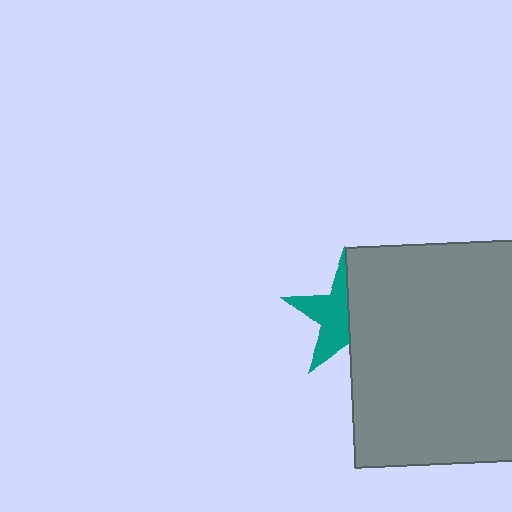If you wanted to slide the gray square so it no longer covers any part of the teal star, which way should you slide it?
Slide it right — that is the most direct way to separate the two shapes.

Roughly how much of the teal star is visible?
About half of it is visible (roughly 52%).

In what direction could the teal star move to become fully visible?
The teal star could move left. That would shift it out from behind the gray square entirely.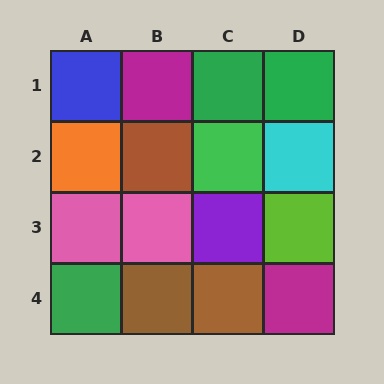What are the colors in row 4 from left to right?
Green, brown, brown, magenta.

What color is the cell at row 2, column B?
Brown.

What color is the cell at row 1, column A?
Blue.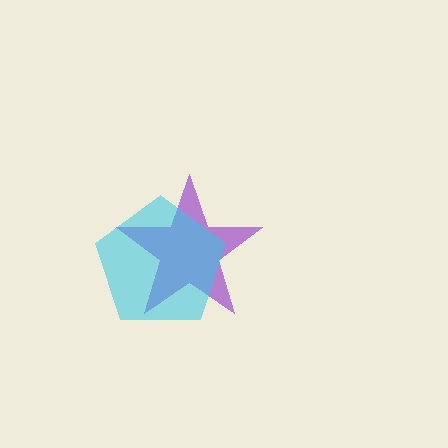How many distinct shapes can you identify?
There are 2 distinct shapes: a purple star, a cyan pentagon.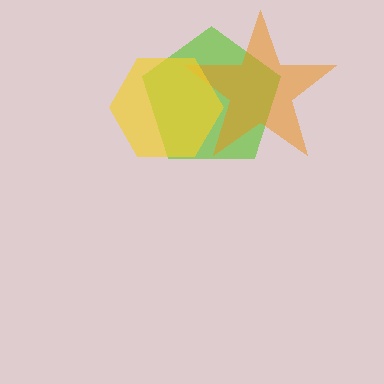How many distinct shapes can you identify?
There are 3 distinct shapes: a lime pentagon, an orange star, a yellow hexagon.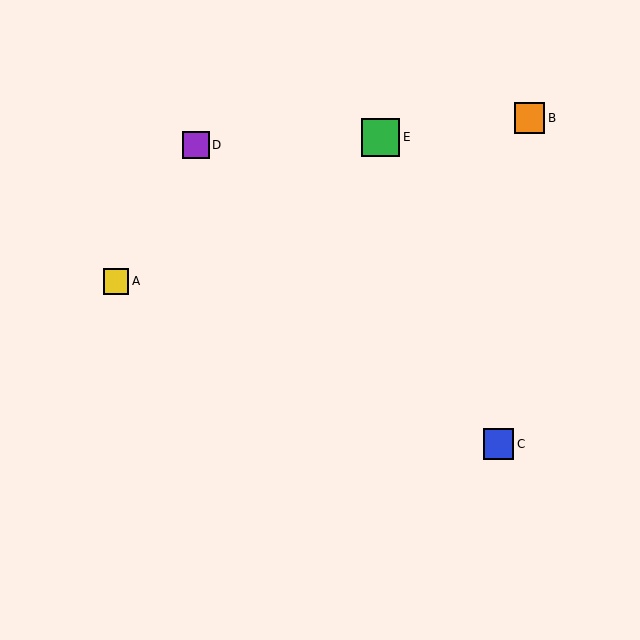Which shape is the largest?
The green square (labeled E) is the largest.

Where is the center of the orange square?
The center of the orange square is at (529, 118).